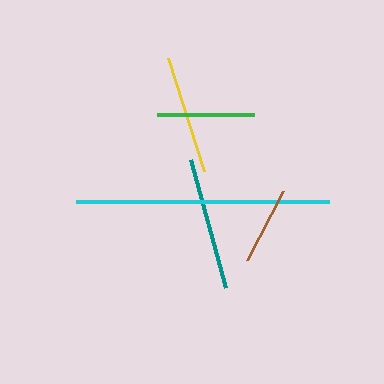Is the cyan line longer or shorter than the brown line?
The cyan line is longer than the brown line.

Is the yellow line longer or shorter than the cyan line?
The cyan line is longer than the yellow line.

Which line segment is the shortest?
The brown line is the shortest at approximately 78 pixels.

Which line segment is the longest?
The cyan line is the longest at approximately 252 pixels.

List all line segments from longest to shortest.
From longest to shortest: cyan, teal, yellow, green, brown.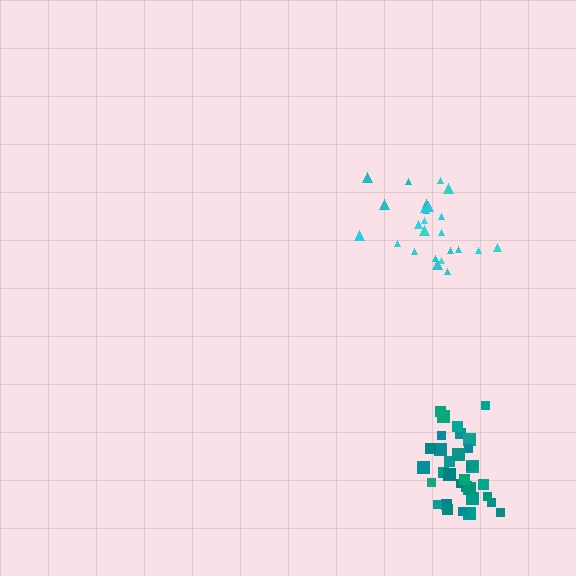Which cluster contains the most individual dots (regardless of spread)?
Teal (33).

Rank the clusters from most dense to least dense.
teal, cyan.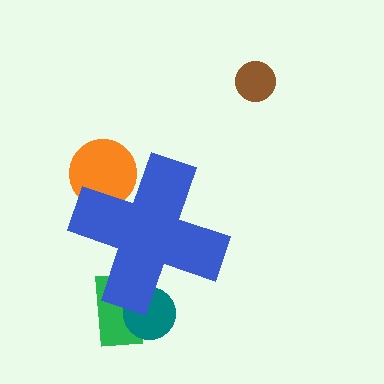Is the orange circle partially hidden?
Yes, the orange circle is partially hidden behind the blue cross.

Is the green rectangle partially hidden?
Yes, the green rectangle is partially hidden behind the blue cross.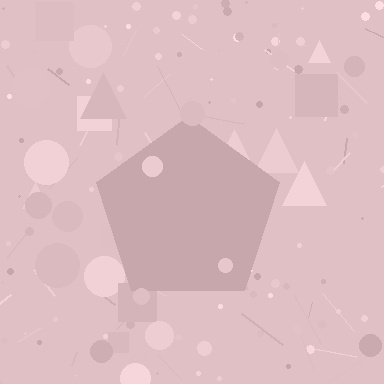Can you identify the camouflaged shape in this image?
The camouflaged shape is a pentagon.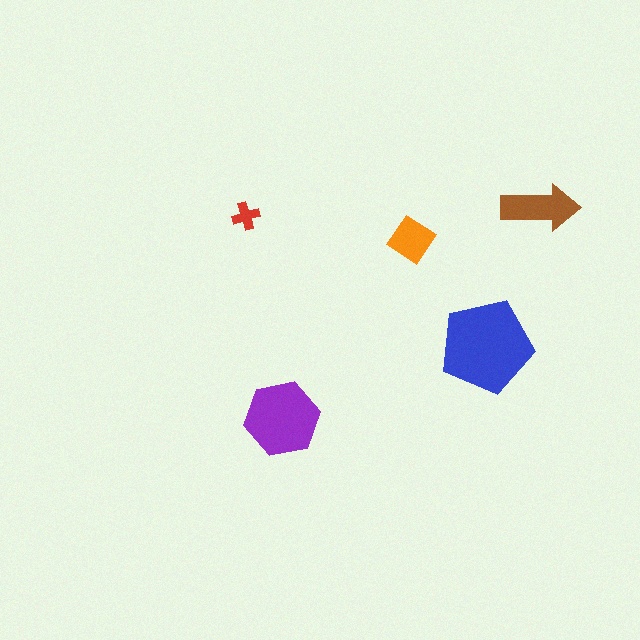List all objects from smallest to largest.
The red cross, the orange diamond, the brown arrow, the purple hexagon, the blue pentagon.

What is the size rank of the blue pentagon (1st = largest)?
1st.